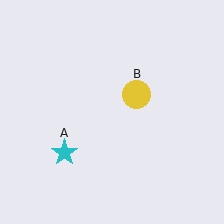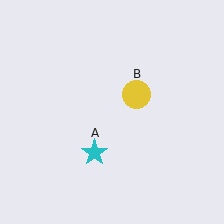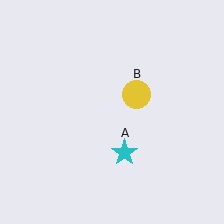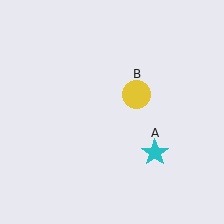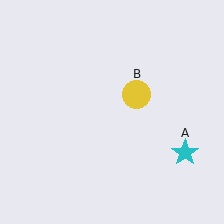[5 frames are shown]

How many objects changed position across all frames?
1 object changed position: cyan star (object A).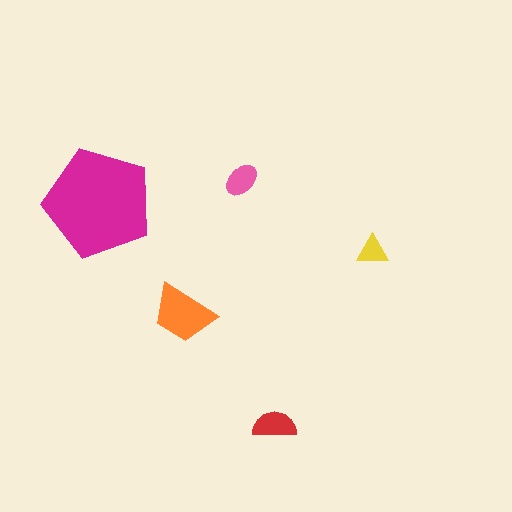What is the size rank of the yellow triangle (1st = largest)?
5th.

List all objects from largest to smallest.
The magenta pentagon, the orange trapezoid, the red semicircle, the pink ellipse, the yellow triangle.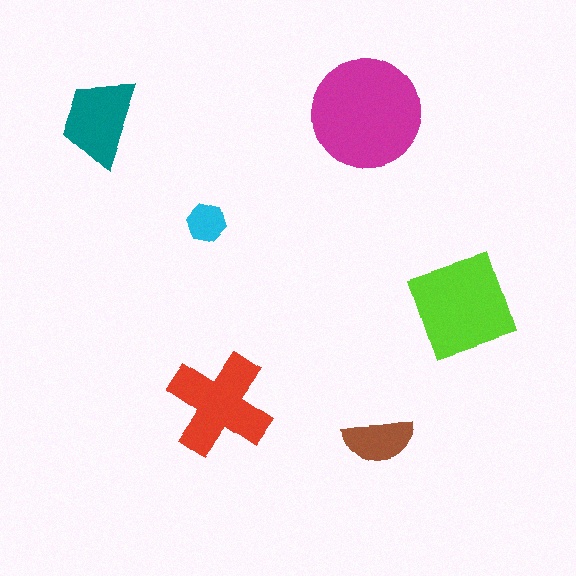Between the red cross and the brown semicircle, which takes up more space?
The red cross.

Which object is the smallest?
The cyan hexagon.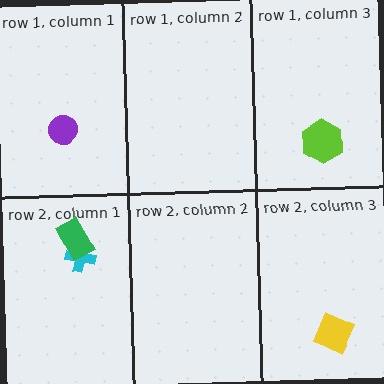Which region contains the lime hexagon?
The row 1, column 3 region.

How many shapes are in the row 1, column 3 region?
1.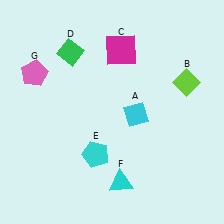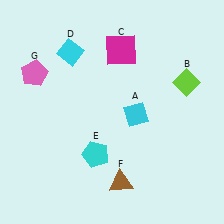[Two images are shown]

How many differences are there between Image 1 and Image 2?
There are 2 differences between the two images.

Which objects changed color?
D changed from green to cyan. F changed from cyan to brown.